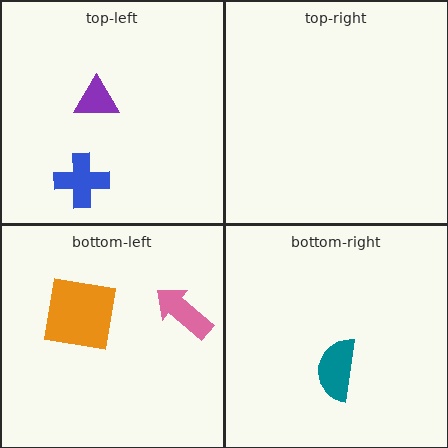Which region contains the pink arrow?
The bottom-left region.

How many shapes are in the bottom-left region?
2.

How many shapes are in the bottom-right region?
1.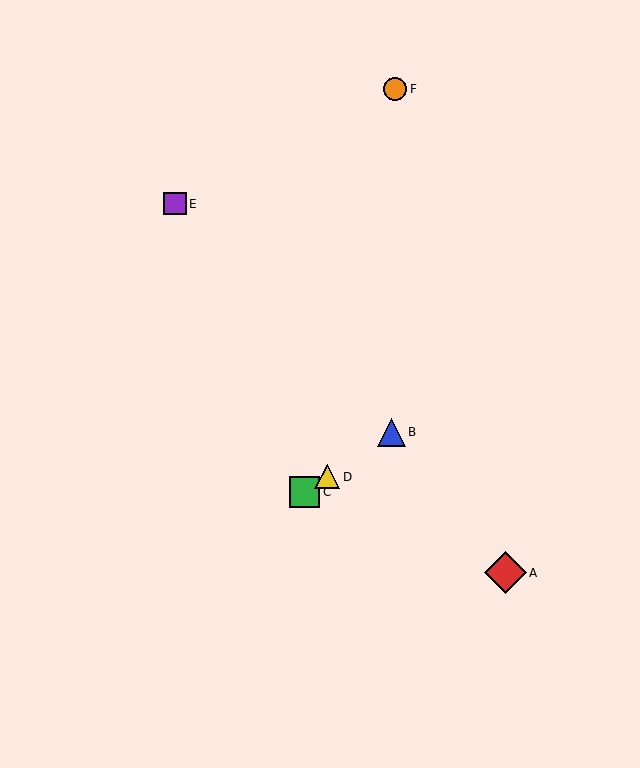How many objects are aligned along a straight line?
3 objects (B, C, D) are aligned along a straight line.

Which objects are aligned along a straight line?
Objects B, C, D are aligned along a straight line.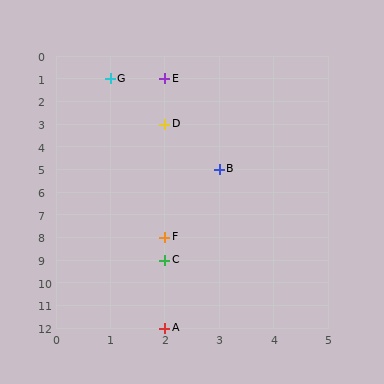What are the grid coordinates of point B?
Point B is at grid coordinates (3, 5).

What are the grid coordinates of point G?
Point G is at grid coordinates (1, 1).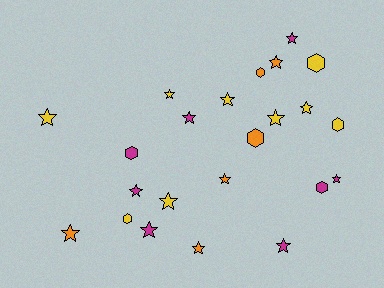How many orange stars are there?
There are 4 orange stars.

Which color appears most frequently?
Yellow, with 9 objects.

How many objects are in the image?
There are 23 objects.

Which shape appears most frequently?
Star, with 16 objects.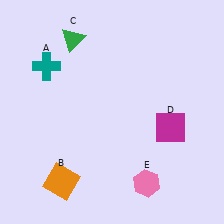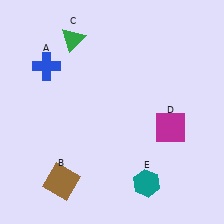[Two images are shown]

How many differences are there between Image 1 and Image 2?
There are 3 differences between the two images.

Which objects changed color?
A changed from teal to blue. B changed from orange to brown. E changed from pink to teal.